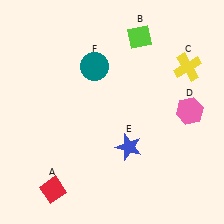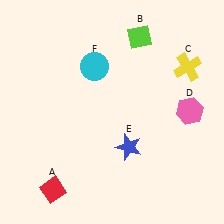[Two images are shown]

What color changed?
The circle (F) changed from teal in Image 1 to cyan in Image 2.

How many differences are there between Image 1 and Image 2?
There is 1 difference between the two images.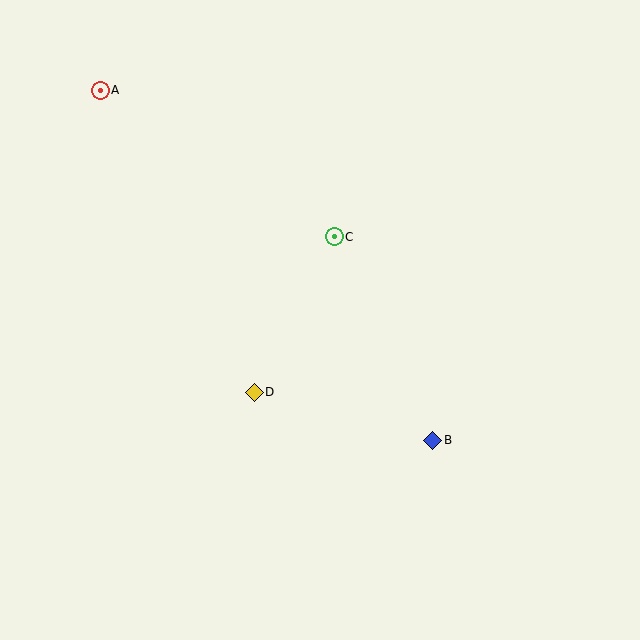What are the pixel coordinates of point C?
Point C is at (334, 237).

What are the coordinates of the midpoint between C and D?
The midpoint between C and D is at (294, 314).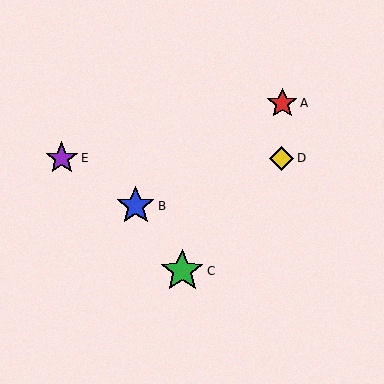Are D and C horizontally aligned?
No, D is at y≈158 and C is at y≈271.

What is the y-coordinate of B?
Object B is at y≈206.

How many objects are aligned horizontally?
2 objects (D, E) are aligned horizontally.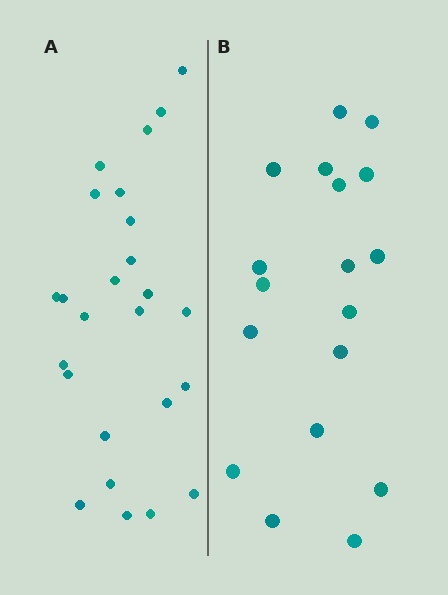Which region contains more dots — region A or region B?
Region A (the left region) has more dots.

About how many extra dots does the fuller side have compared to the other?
Region A has roughly 8 or so more dots than region B.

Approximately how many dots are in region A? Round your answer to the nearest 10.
About 20 dots. (The exact count is 25, which rounds to 20.)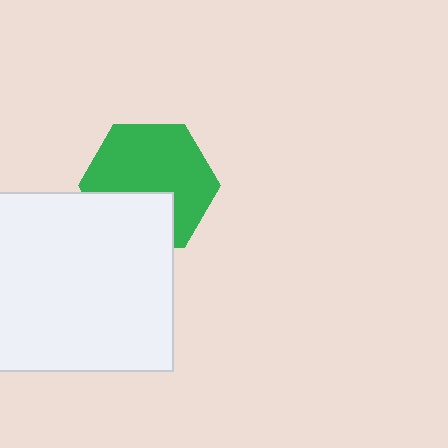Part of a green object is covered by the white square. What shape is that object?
It is a hexagon.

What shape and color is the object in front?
The object in front is a white square.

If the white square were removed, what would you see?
You would see the complete green hexagon.